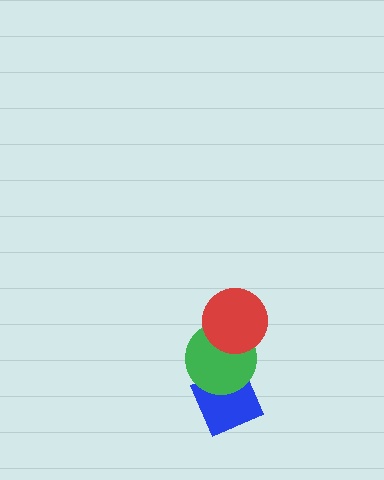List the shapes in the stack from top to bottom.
From top to bottom: the red circle, the green circle, the blue diamond.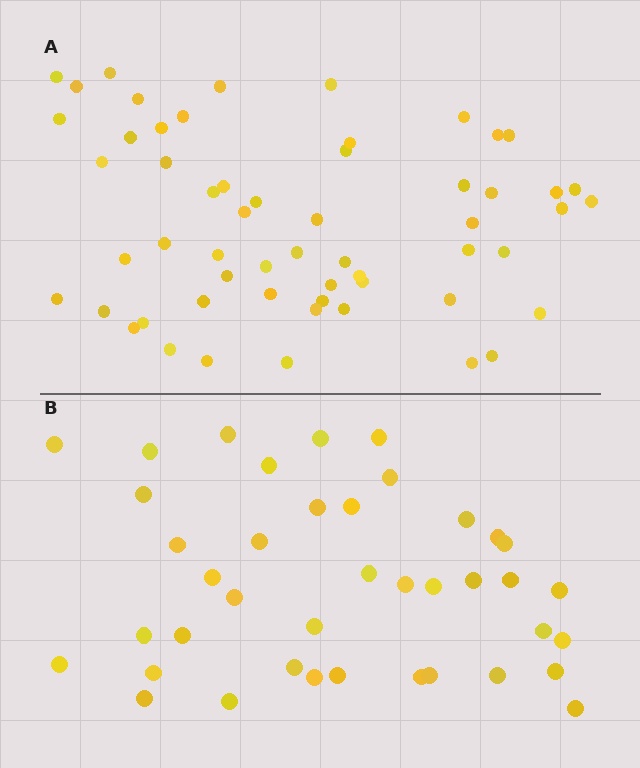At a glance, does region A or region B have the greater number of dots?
Region A (the top region) has more dots.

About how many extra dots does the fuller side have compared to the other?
Region A has approximately 15 more dots than region B.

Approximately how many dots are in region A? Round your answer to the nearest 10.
About 60 dots. (The exact count is 57, which rounds to 60.)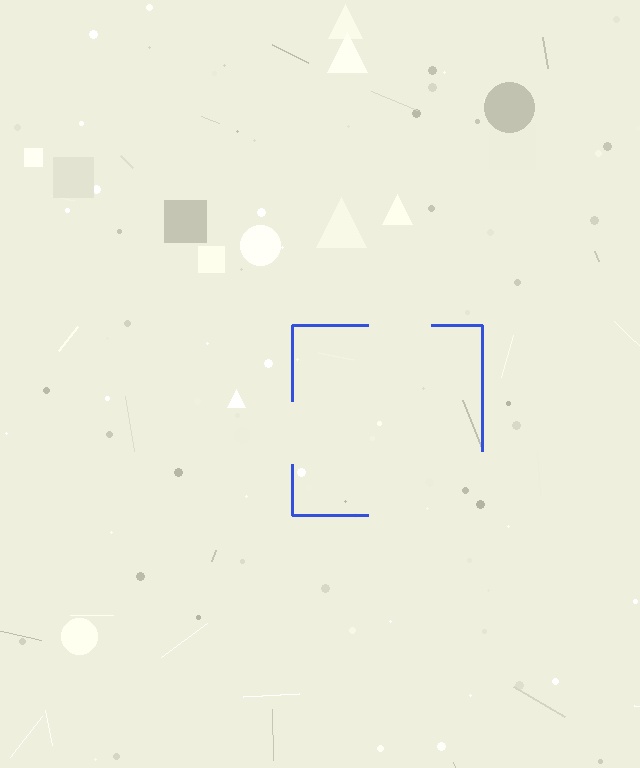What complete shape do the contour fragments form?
The contour fragments form a square.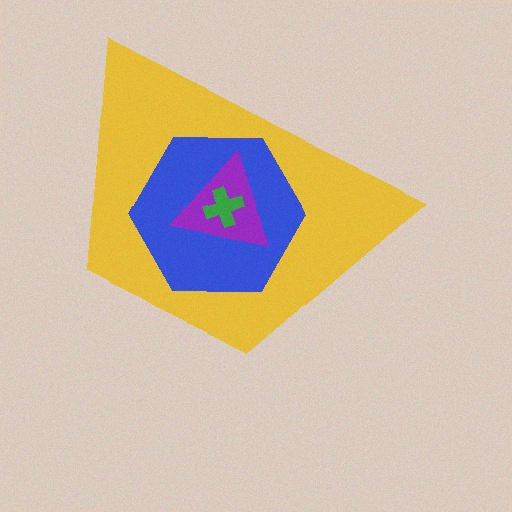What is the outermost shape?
The yellow trapezoid.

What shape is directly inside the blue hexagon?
The purple triangle.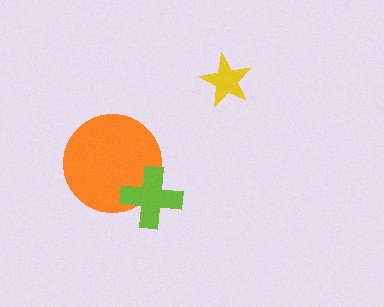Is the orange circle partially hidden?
Yes, it is partially covered by another shape.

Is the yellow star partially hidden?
No, no other shape covers it.